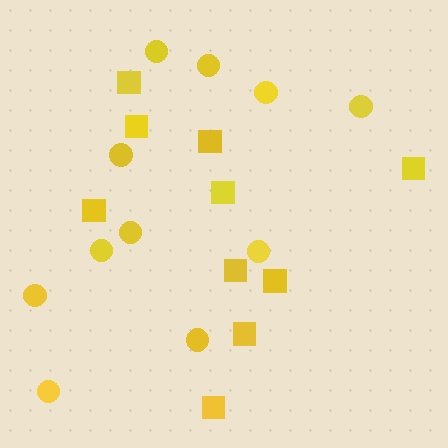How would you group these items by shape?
There are 2 groups: one group of squares (10) and one group of circles (11).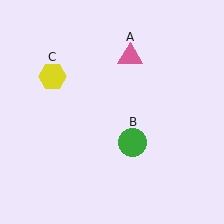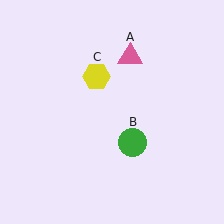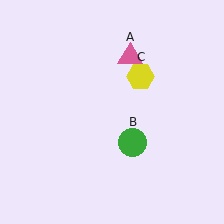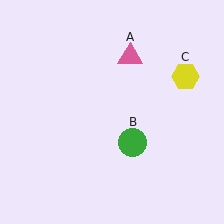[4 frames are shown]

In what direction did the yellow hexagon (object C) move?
The yellow hexagon (object C) moved right.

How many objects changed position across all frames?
1 object changed position: yellow hexagon (object C).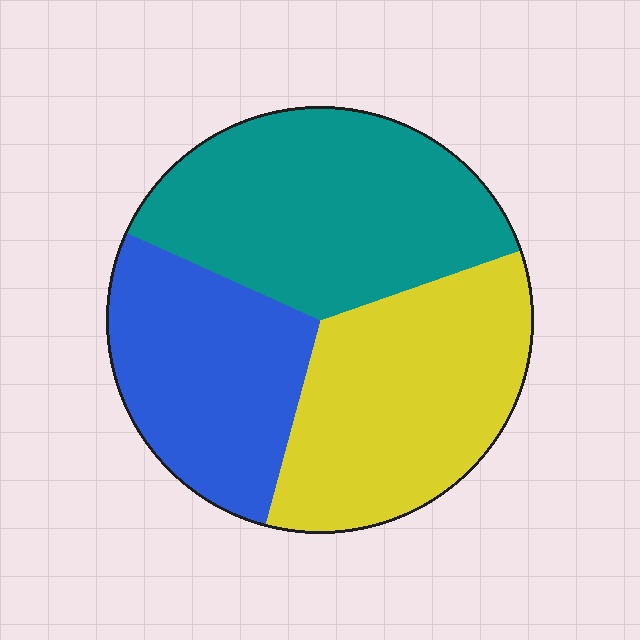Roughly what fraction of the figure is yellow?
Yellow takes up about one third (1/3) of the figure.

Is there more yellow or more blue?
Yellow.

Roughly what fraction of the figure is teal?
Teal takes up about three eighths (3/8) of the figure.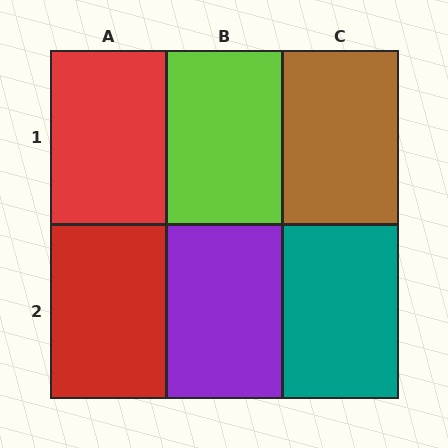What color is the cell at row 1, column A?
Red.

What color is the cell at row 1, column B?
Lime.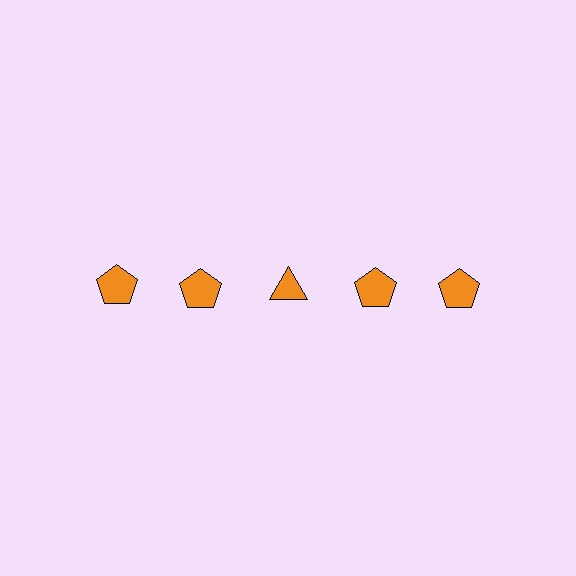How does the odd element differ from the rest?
It has a different shape: triangle instead of pentagon.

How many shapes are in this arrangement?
There are 5 shapes arranged in a grid pattern.